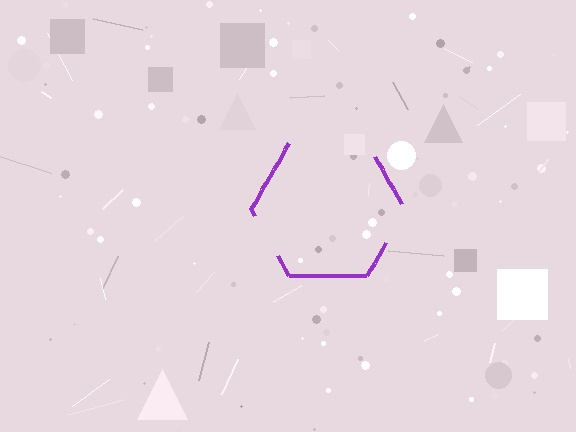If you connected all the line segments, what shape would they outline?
They would outline a hexagon.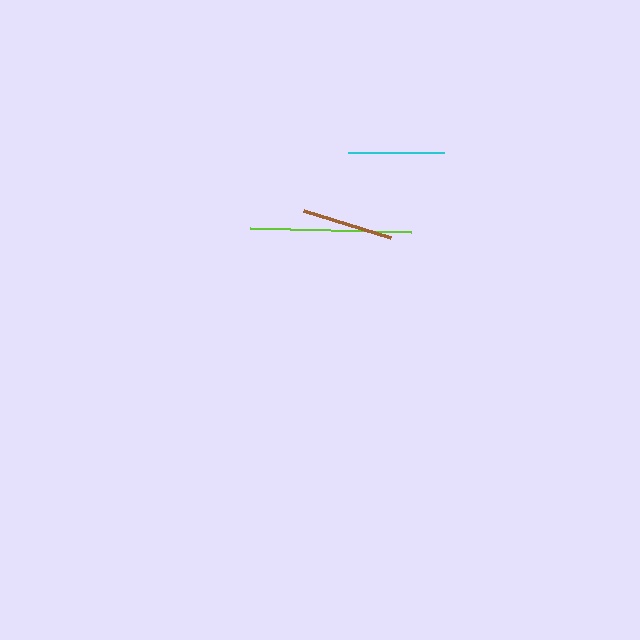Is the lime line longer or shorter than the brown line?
The lime line is longer than the brown line.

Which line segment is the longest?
The lime line is the longest at approximately 161 pixels.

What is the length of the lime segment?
The lime segment is approximately 161 pixels long.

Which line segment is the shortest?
The brown line is the shortest at approximately 91 pixels.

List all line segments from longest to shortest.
From longest to shortest: lime, cyan, brown.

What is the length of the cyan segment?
The cyan segment is approximately 96 pixels long.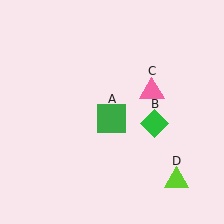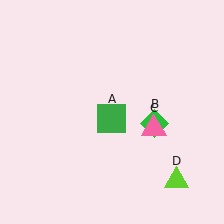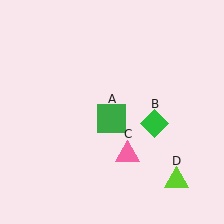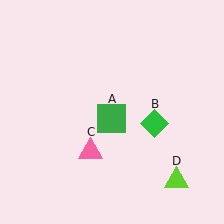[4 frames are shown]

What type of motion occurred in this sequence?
The pink triangle (object C) rotated clockwise around the center of the scene.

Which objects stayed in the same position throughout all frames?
Green square (object A) and green diamond (object B) and lime triangle (object D) remained stationary.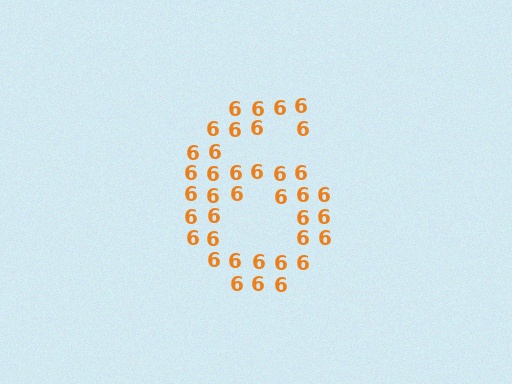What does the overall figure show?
The overall figure shows the digit 6.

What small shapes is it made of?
It is made of small digit 6's.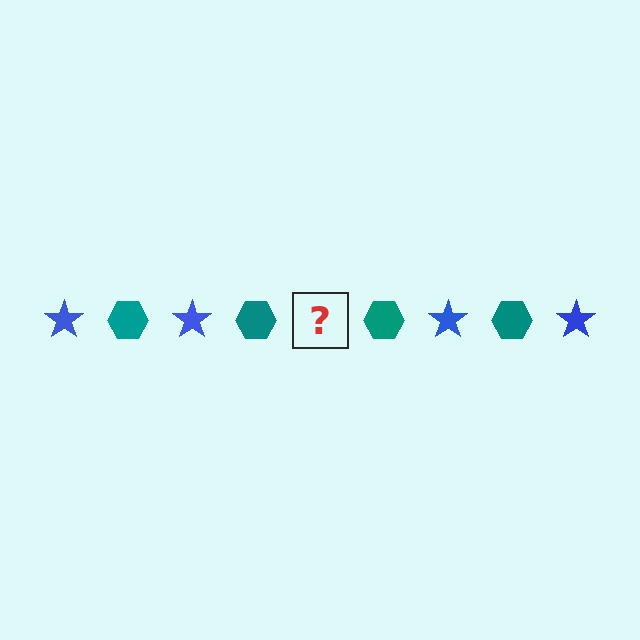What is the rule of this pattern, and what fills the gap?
The rule is that the pattern alternates between blue star and teal hexagon. The gap should be filled with a blue star.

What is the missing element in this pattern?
The missing element is a blue star.